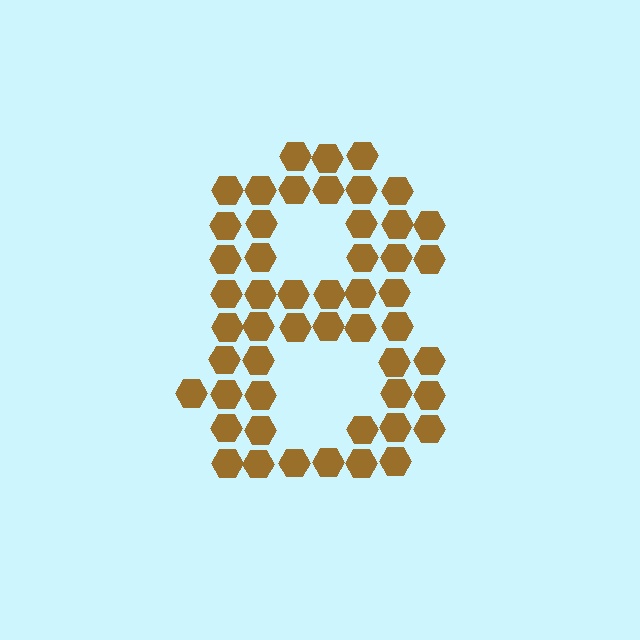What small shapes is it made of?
It is made of small hexagons.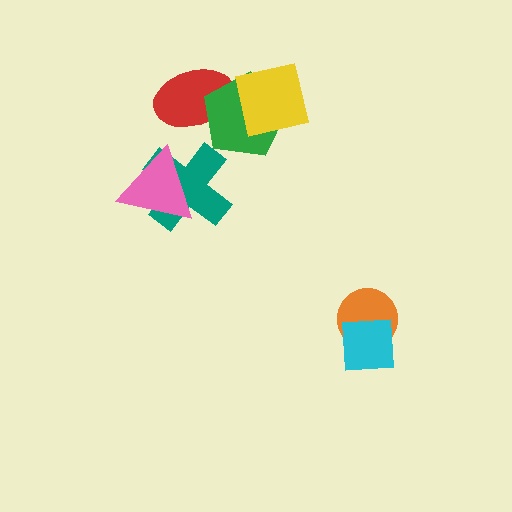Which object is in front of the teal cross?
The pink triangle is in front of the teal cross.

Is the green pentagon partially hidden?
Yes, it is partially covered by another shape.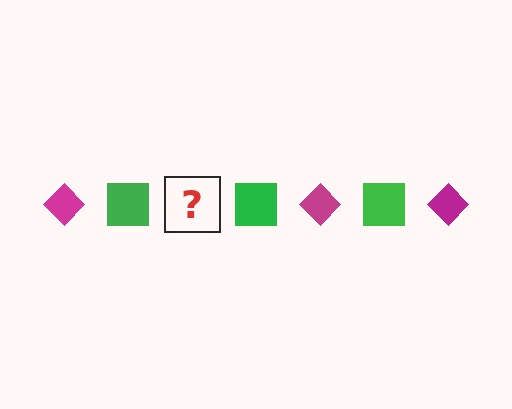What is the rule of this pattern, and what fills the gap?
The rule is that the pattern alternates between magenta diamond and green square. The gap should be filled with a magenta diamond.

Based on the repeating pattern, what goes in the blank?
The blank should be a magenta diamond.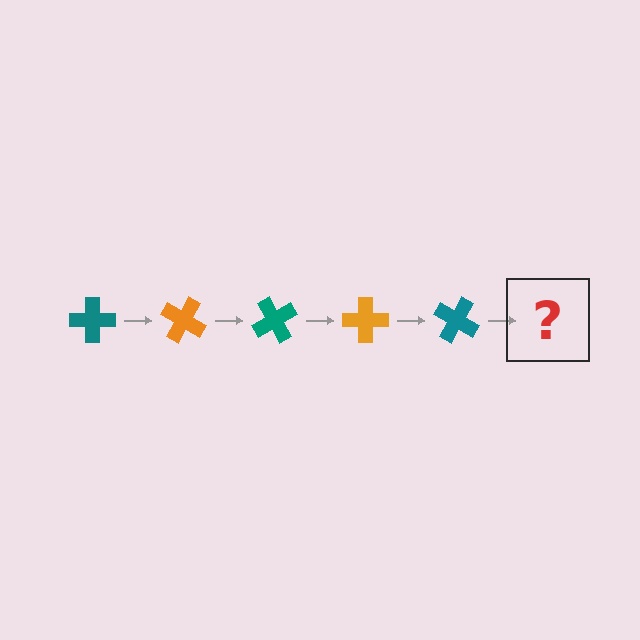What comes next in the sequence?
The next element should be an orange cross, rotated 150 degrees from the start.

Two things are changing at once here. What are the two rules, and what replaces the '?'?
The two rules are that it rotates 30 degrees each step and the color cycles through teal and orange. The '?' should be an orange cross, rotated 150 degrees from the start.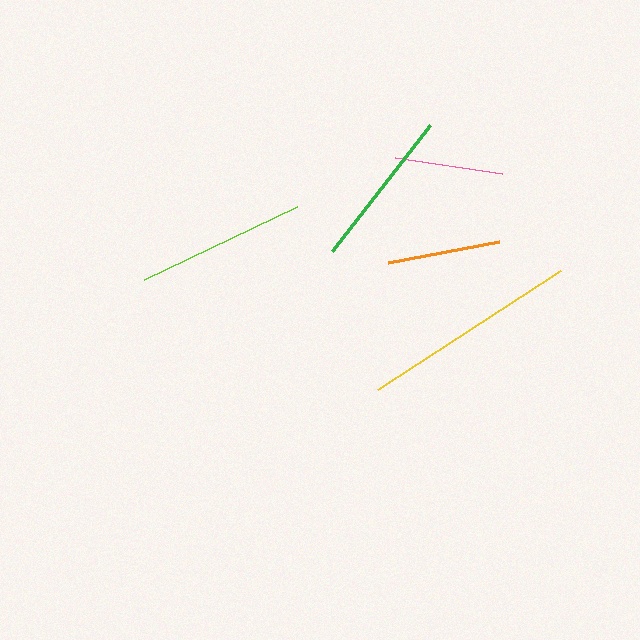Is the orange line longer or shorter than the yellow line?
The yellow line is longer than the orange line.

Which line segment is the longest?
The yellow line is the longest at approximately 218 pixels.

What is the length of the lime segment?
The lime segment is approximately 169 pixels long.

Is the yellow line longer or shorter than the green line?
The yellow line is longer than the green line.